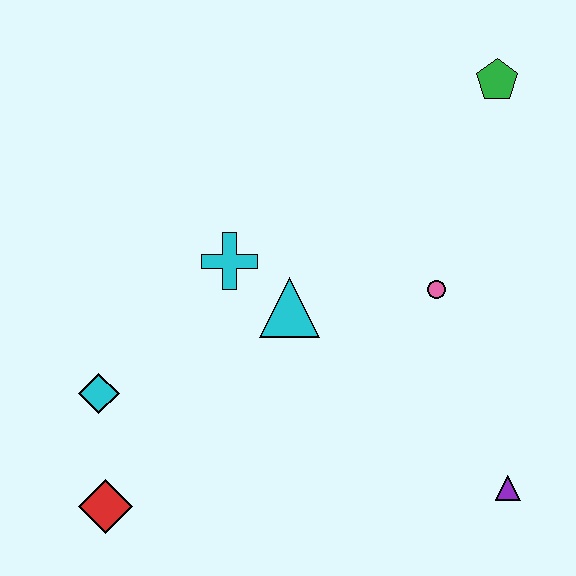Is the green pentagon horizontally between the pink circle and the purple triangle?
Yes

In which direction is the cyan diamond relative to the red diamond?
The cyan diamond is above the red diamond.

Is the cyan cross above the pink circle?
Yes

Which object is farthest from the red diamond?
The green pentagon is farthest from the red diamond.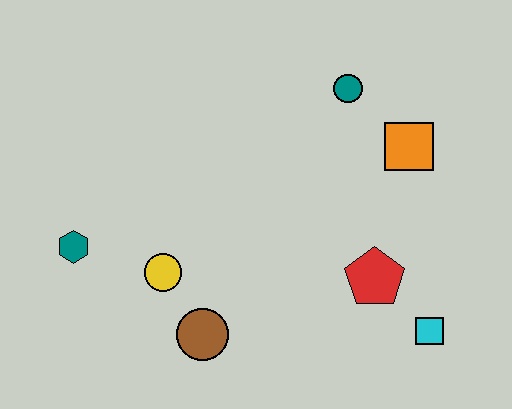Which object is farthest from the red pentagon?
The teal hexagon is farthest from the red pentagon.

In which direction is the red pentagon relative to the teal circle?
The red pentagon is below the teal circle.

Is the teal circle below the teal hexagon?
No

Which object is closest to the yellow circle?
The brown circle is closest to the yellow circle.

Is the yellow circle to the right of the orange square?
No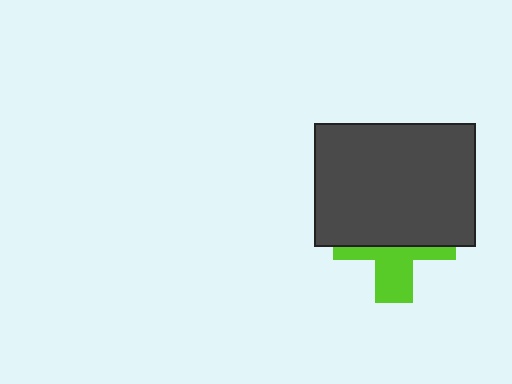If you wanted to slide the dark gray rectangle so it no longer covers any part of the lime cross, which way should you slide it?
Slide it up — that is the most direct way to separate the two shapes.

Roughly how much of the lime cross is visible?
A small part of it is visible (roughly 40%).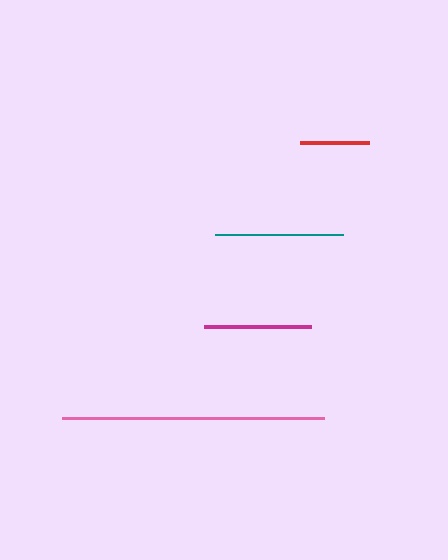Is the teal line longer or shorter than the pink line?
The pink line is longer than the teal line.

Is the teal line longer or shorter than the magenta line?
The teal line is longer than the magenta line.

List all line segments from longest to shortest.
From longest to shortest: pink, teal, magenta, red.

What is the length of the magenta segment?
The magenta segment is approximately 107 pixels long.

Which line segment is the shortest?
The red line is the shortest at approximately 69 pixels.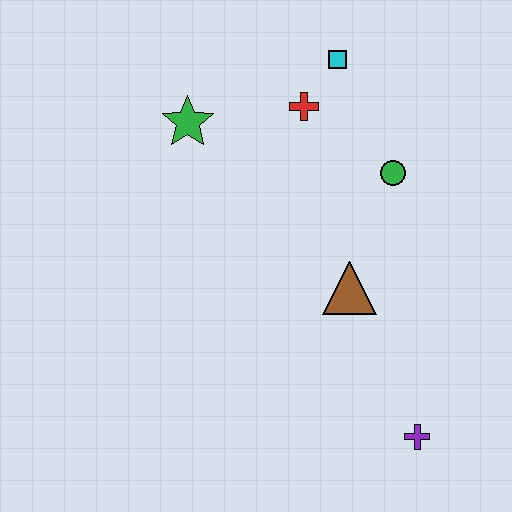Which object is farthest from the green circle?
The purple cross is farthest from the green circle.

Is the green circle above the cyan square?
No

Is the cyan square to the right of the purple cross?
No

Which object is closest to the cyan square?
The red cross is closest to the cyan square.